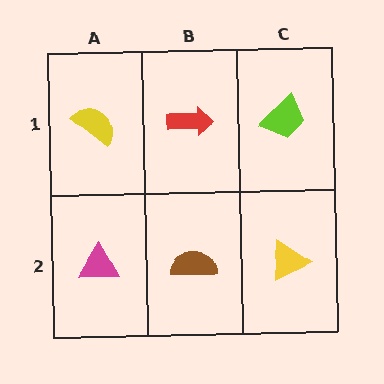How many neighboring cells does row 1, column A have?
2.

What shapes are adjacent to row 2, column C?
A lime trapezoid (row 1, column C), a brown semicircle (row 2, column B).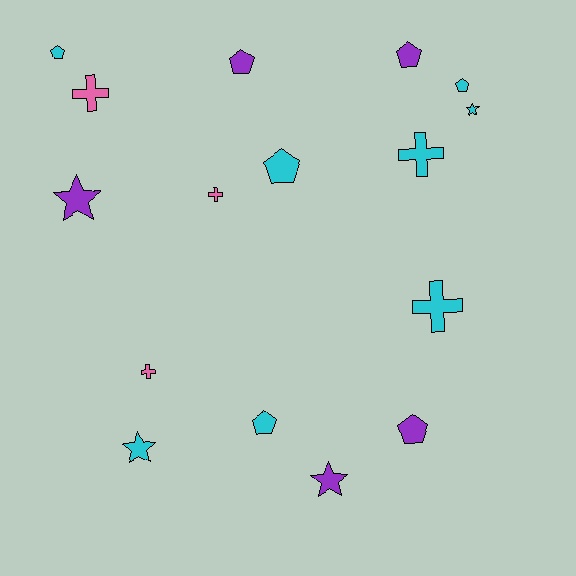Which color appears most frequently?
Cyan, with 8 objects.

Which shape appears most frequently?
Pentagon, with 7 objects.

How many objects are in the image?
There are 16 objects.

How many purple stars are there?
There are 2 purple stars.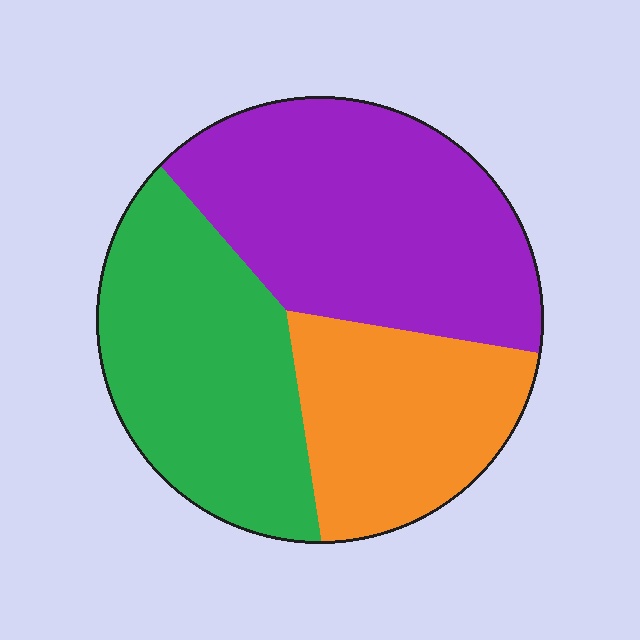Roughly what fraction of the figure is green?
Green takes up about one third (1/3) of the figure.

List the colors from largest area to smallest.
From largest to smallest: purple, green, orange.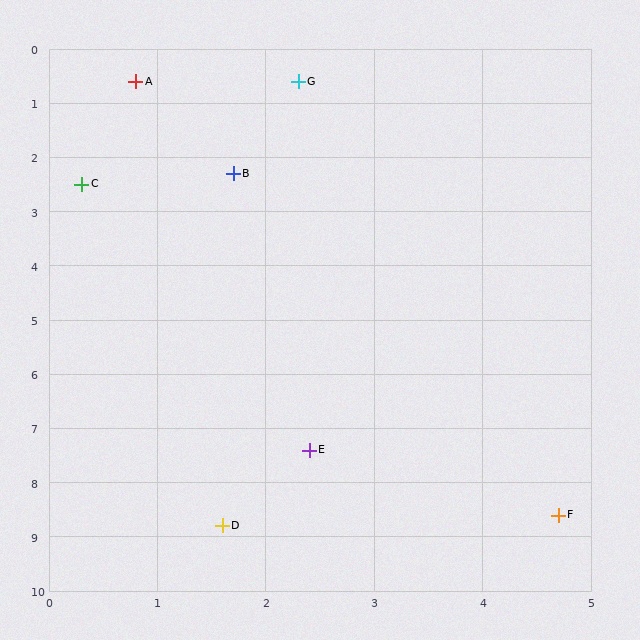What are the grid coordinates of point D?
Point D is at approximately (1.6, 8.8).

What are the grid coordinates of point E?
Point E is at approximately (2.4, 7.4).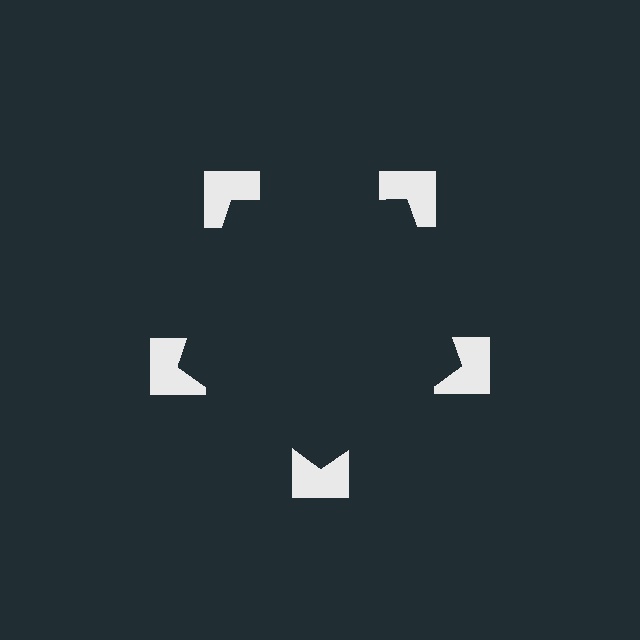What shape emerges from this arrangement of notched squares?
An illusory pentagon — its edges are inferred from the aligned wedge cuts in the notched squares, not physically drawn.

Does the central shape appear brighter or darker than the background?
It typically appears slightly darker than the background, even though no actual brightness change is drawn.